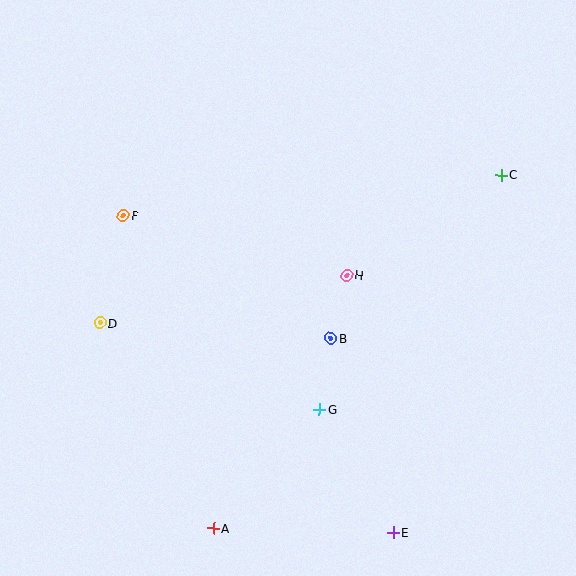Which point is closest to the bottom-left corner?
Point A is closest to the bottom-left corner.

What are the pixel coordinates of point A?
Point A is at (213, 528).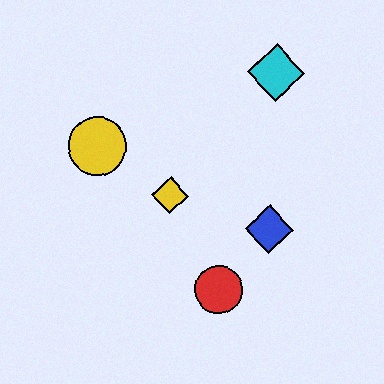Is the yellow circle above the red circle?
Yes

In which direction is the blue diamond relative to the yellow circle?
The blue diamond is to the right of the yellow circle.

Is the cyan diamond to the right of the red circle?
Yes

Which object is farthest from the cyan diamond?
The red circle is farthest from the cyan diamond.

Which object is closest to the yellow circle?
The yellow diamond is closest to the yellow circle.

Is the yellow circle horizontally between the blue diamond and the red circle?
No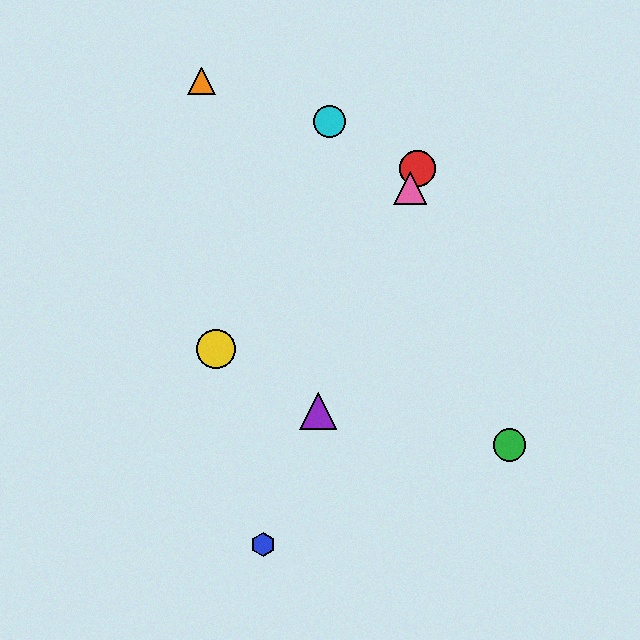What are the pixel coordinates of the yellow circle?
The yellow circle is at (216, 349).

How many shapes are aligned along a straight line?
4 shapes (the red circle, the blue hexagon, the purple triangle, the pink triangle) are aligned along a straight line.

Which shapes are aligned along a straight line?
The red circle, the blue hexagon, the purple triangle, the pink triangle are aligned along a straight line.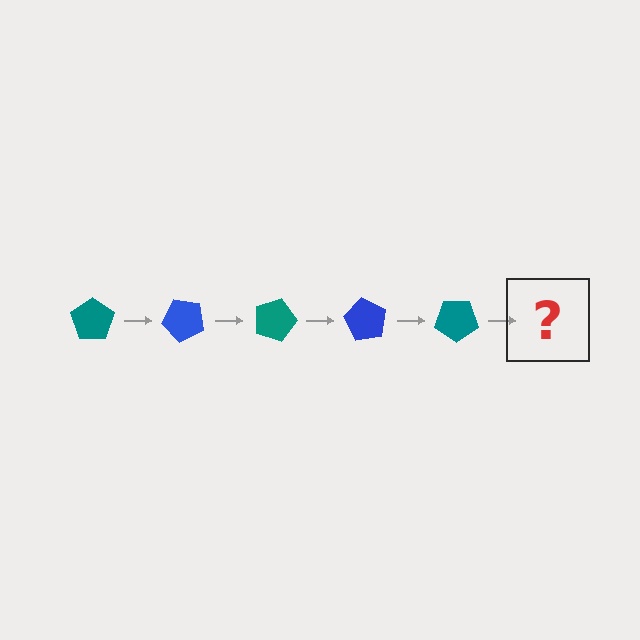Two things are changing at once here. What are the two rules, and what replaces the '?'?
The two rules are that it rotates 45 degrees each step and the color cycles through teal and blue. The '?' should be a blue pentagon, rotated 225 degrees from the start.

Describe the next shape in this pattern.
It should be a blue pentagon, rotated 225 degrees from the start.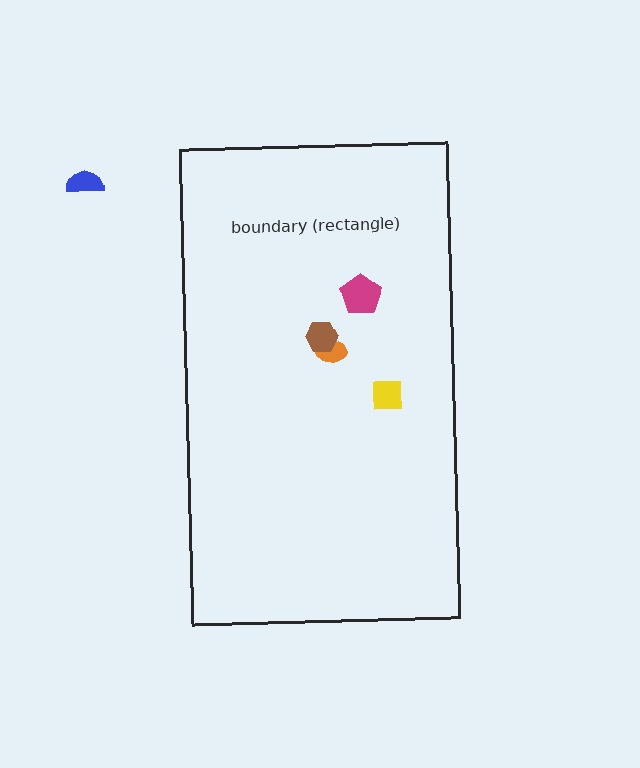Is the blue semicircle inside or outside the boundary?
Outside.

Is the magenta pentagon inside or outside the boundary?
Inside.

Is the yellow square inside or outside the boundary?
Inside.